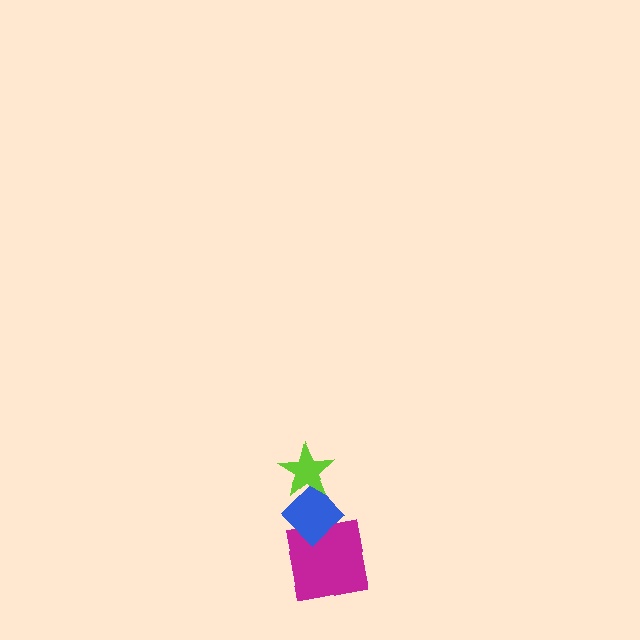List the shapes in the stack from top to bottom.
From top to bottom: the lime star, the blue diamond, the magenta square.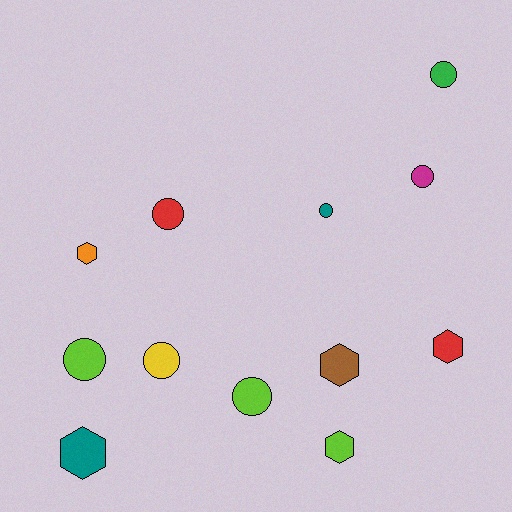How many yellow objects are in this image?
There is 1 yellow object.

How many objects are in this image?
There are 12 objects.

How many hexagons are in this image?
There are 5 hexagons.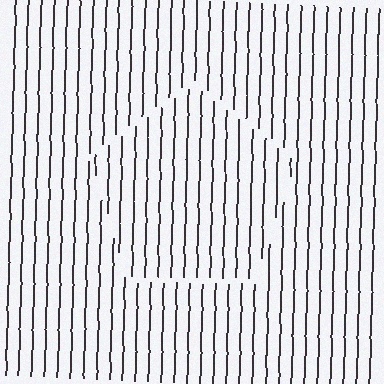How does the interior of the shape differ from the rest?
The interior of the shape contains the same grating, shifted by half a period — the contour is defined by the phase discontinuity where line-ends from the inner and outer gratings abut.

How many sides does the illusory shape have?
5 sides — the line-ends trace a pentagon.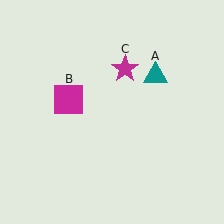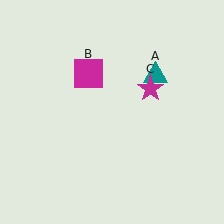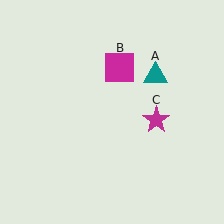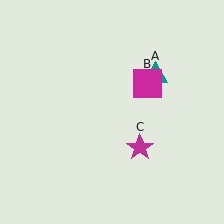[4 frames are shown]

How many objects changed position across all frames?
2 objects changed position: magenta square (object B), magenta star (object C).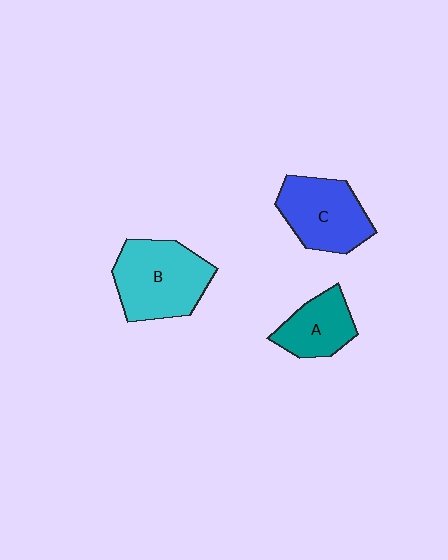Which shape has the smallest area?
Shape A (teal).